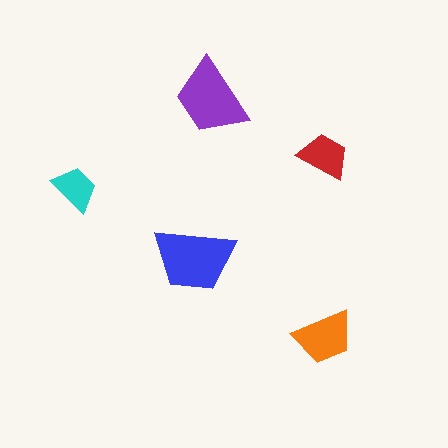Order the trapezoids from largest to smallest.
the blue one, the purple one, the orange one, the red one, the cyan one.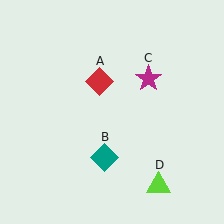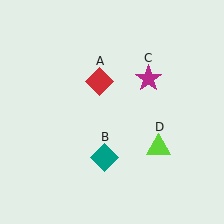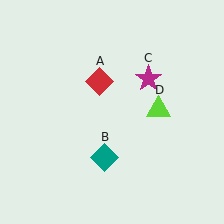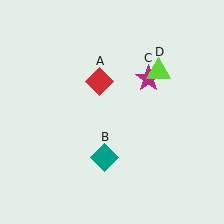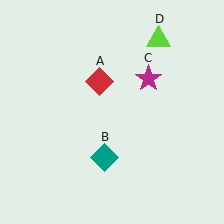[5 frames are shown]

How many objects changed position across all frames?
1 object changed position: lime triangle (object D).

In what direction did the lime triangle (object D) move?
The lime triangle (object D) moved up.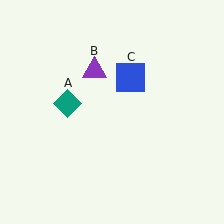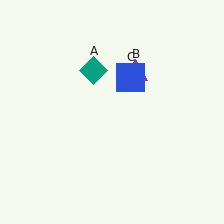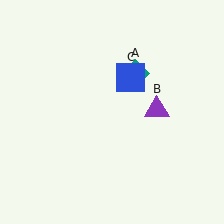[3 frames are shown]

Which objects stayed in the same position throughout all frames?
Blue square (object C) remained stationary.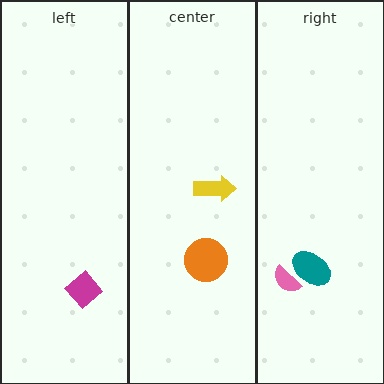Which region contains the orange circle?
The center region.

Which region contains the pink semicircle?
The right region.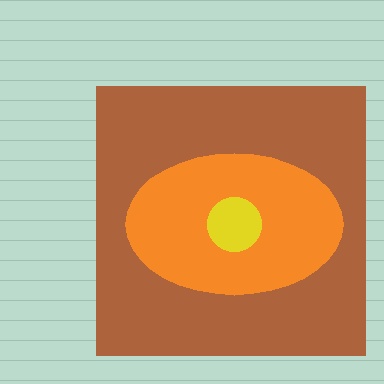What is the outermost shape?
The brown square.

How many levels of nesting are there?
3.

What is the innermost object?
The yellow circle.